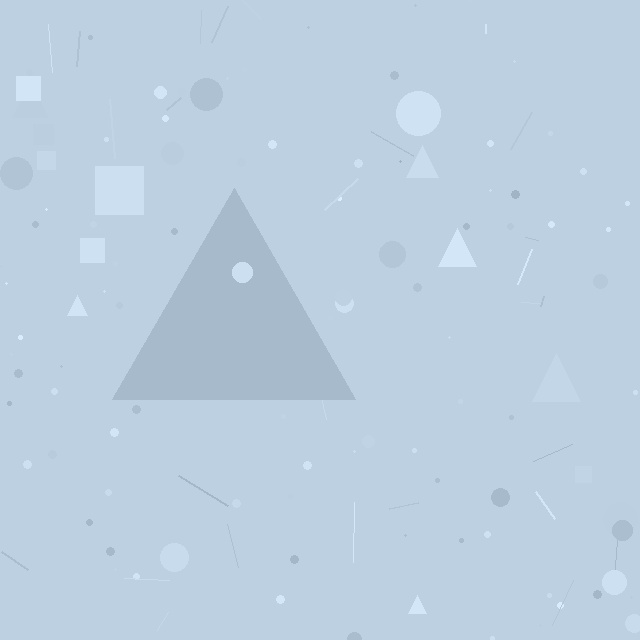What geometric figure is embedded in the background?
A triangle is embedded in the background.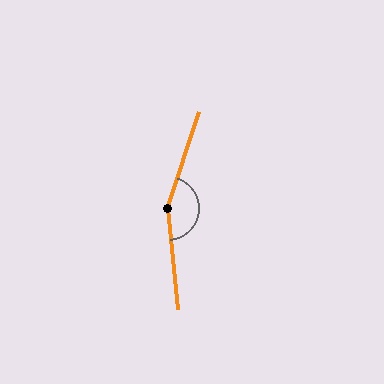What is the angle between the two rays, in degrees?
Approximately 156 degrees.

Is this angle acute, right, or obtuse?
It is obtuse.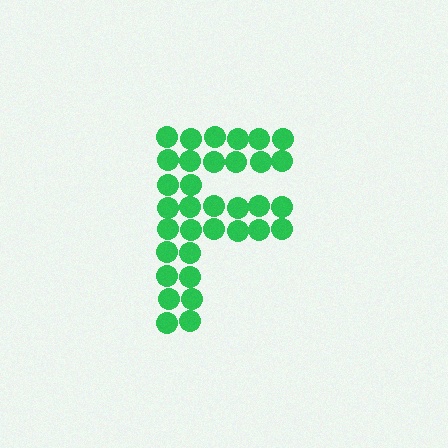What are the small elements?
The small elements are circles.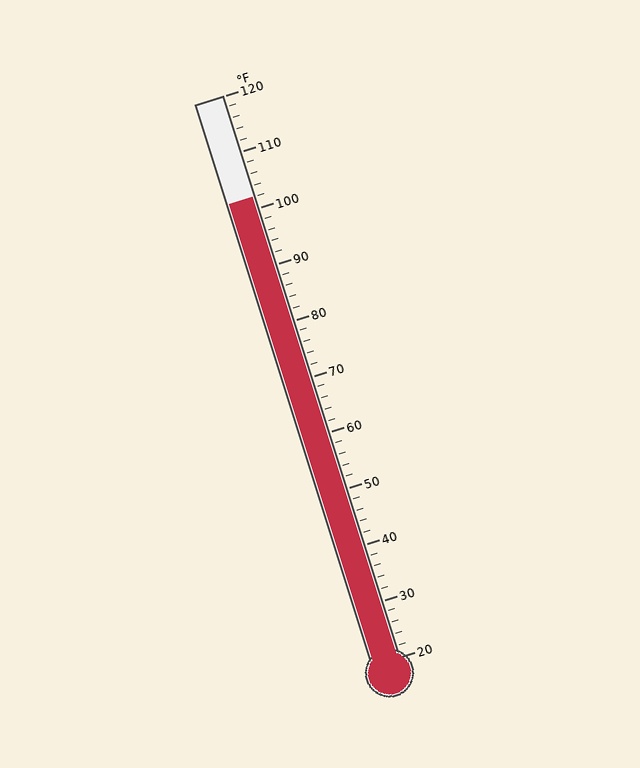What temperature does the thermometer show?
The thermometer shows approximately 102°F.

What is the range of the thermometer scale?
The thermometer scale ranges from 20°F to 120°F.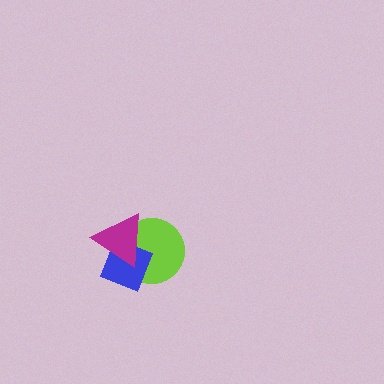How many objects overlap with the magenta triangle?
2 objects overlap with the magenta triangle.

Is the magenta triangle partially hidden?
No, no other shape covers it.